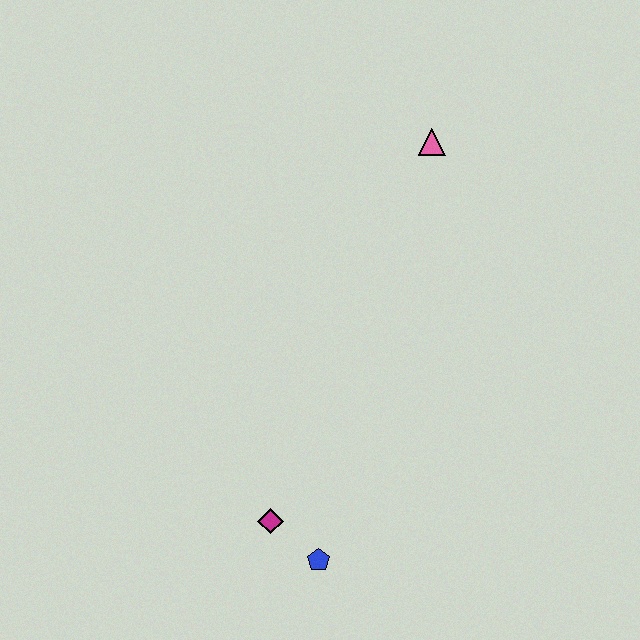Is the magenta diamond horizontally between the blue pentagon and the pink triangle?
No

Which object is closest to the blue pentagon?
The magenta diamond is closest to the blue pentagon.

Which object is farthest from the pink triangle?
The blue pentagon is farthest from the pink triangle.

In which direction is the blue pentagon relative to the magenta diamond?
The blue pentagon is to the right of the magenta diamond.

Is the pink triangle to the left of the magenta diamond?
No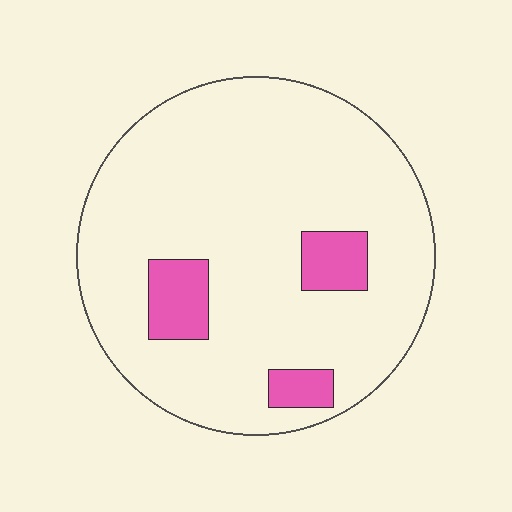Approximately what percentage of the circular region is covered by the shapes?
Approximately 10%.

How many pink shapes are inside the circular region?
3.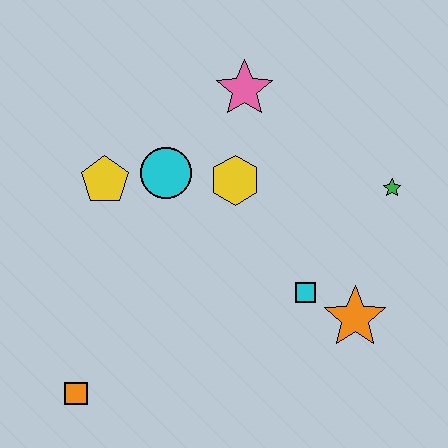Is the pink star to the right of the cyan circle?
Yes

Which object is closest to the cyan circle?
The yellow pentagon is closest to the cyan circle.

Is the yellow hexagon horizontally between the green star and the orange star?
No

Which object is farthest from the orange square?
The green star is farthest from the orange square.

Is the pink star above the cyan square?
Yes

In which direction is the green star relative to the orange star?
The green star is above the orange star.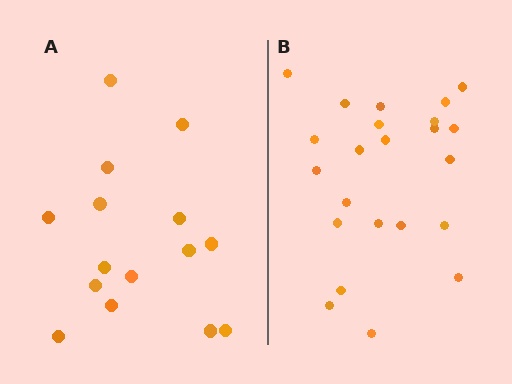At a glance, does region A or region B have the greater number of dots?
Region B (the right region) has more dots.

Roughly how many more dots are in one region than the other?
Region B has roughly 8 or so more dots than region A.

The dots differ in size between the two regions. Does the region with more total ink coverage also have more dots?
No. Region A has more total ink coverage because its dots are larger, but region B actually contains more individual dots. Total area can be misleading — the number of items is what matters here.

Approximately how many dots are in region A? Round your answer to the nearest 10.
About 20 dots. (The exact count is 15, which rounds to 20.)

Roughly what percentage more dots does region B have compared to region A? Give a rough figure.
About 55% more.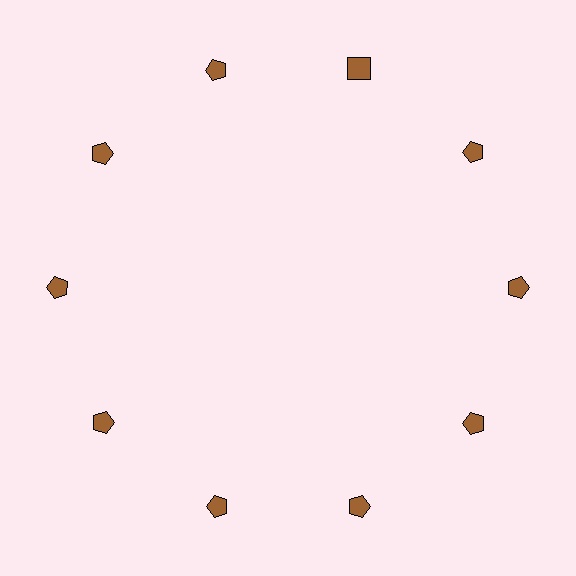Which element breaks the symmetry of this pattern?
The brown square at roughly the 1 o'clock position breaks the symmetry. All other shapes are brown pentagons.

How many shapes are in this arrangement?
There are 10 shapes arranged in a ring pattern.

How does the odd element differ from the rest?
It has a different shape: square instead of pentagon.